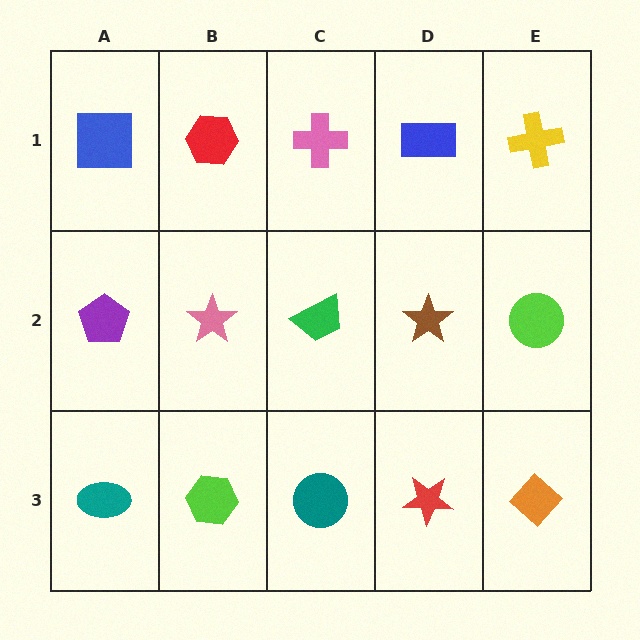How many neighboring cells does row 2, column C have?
4.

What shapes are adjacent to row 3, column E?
A lime circle (row 2, column E), a red star (row 3, column D).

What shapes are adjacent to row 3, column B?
A pink star (row 2, column B), a teal ellipse (row 3, column A), a teal circle (row 3, column C).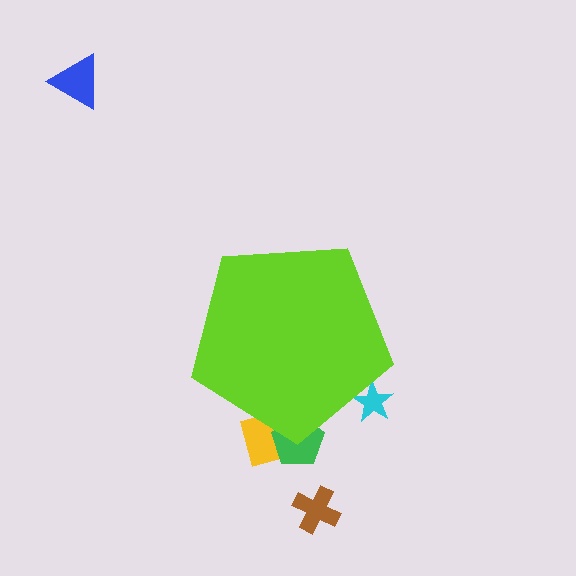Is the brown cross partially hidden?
No, the brown cross is fully visible.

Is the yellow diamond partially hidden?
Yes, the yellow diamond is partially hidden behind the lime pentagon.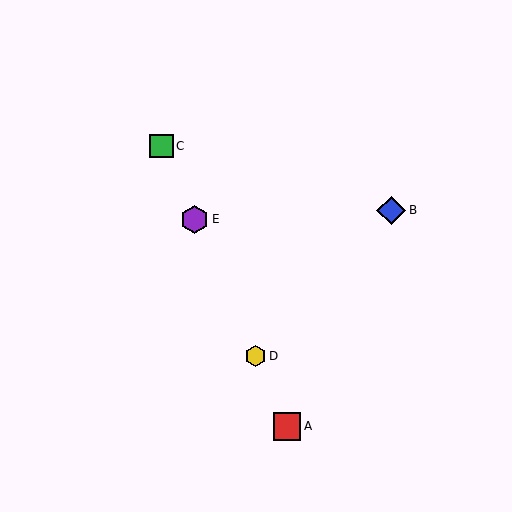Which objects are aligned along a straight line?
Objects A, C, D, E are aligned along a straight line.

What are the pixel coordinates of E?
Object E is at (195, 219).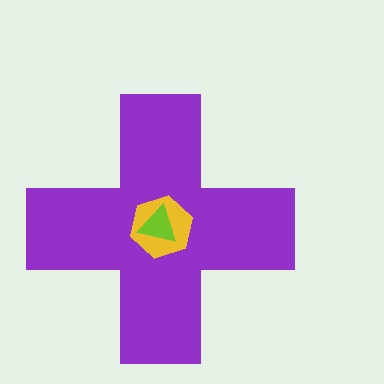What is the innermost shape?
The lime triangle.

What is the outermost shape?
The purple cross.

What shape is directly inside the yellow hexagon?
The lime triangle.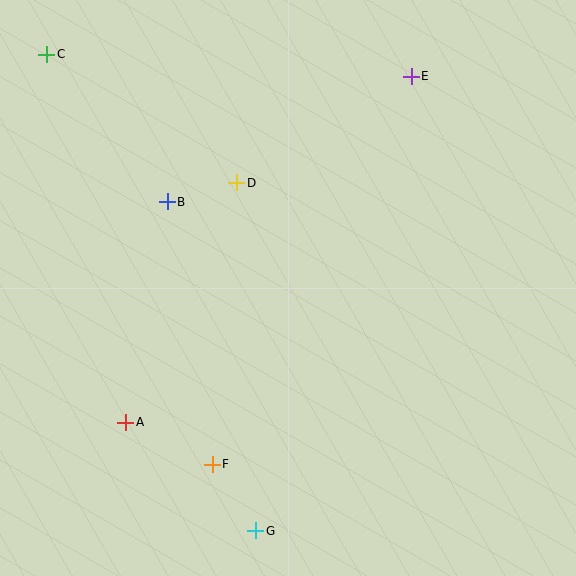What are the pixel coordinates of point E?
Point E is at (411, 76).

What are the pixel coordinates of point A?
Point A is at (126, 422).